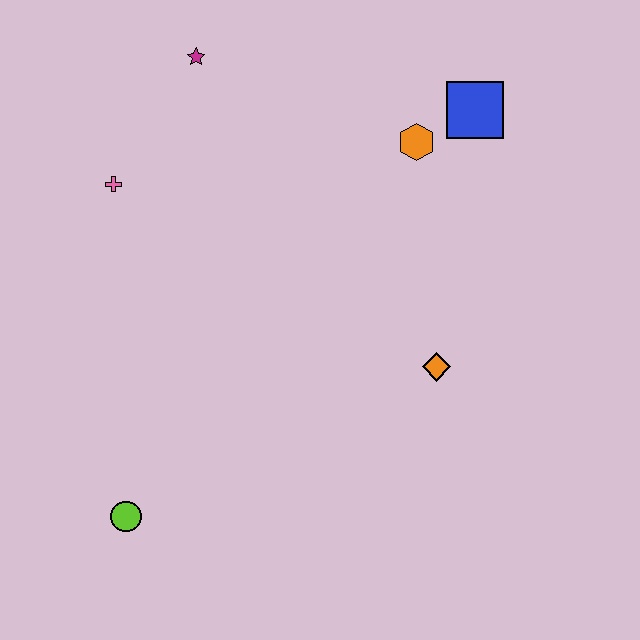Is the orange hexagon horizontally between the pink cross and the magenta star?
No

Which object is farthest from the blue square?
The lime circle is farthest from the blue square.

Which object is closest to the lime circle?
The pink cross is closest to the lime circle.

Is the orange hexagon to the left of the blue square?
Yes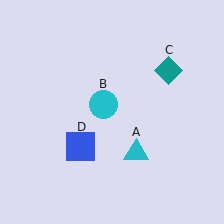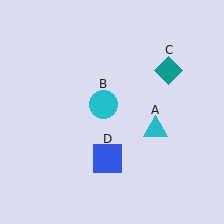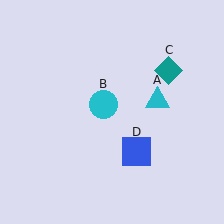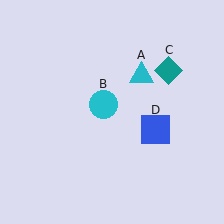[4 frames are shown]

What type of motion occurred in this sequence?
The cyan triangle (object A), blue square (object D) rotated counterclockwise around the center of the scene.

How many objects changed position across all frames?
2 objects changed position: cyan triangle (object A), blue square (object D).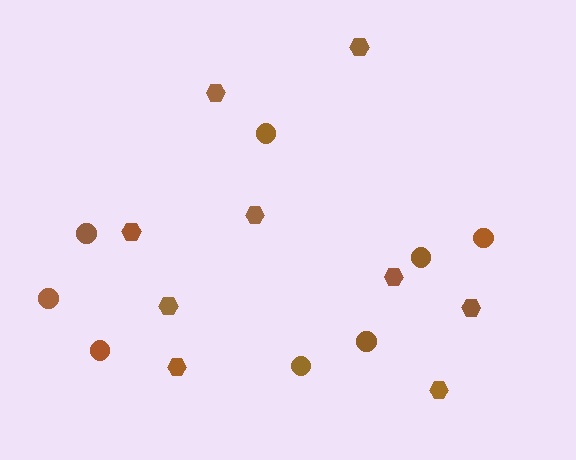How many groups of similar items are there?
There are 2 groups: one group of hexagons (9) and one group of circles (8).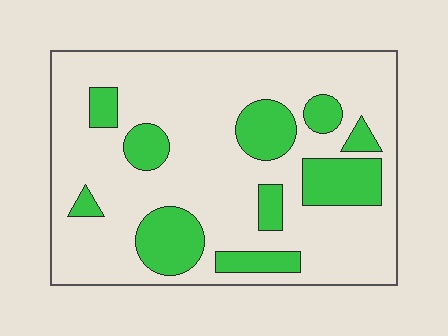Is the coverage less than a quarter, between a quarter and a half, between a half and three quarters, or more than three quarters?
Less than a quarter.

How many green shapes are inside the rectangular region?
10.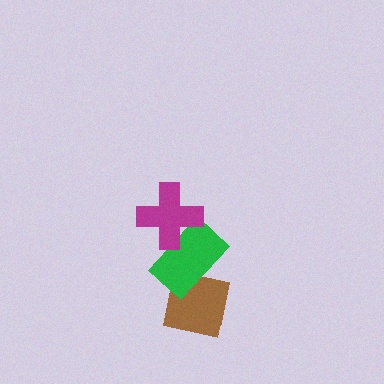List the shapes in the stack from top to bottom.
From top to bottom: the magenta cross, the green rectangle, the brown square.